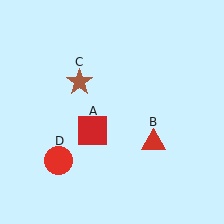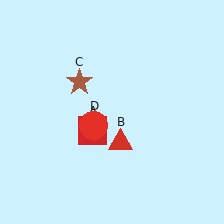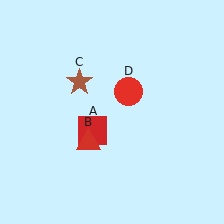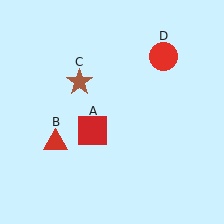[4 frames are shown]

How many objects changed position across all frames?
2 objects changed position: red triangle (object B), red circle (object D).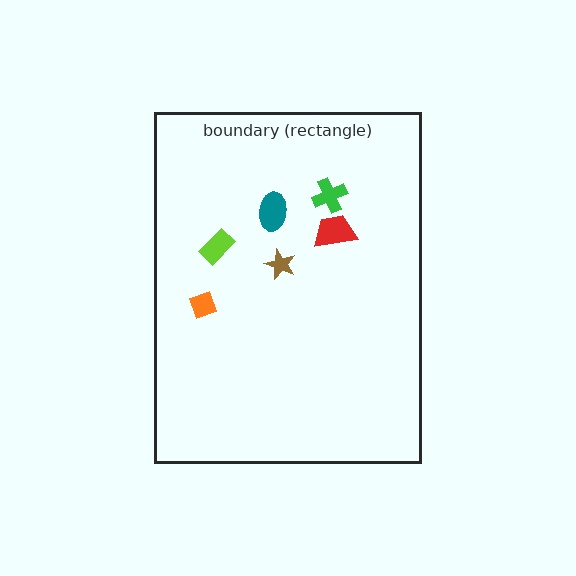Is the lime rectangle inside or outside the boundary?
Inside.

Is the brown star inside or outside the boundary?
Inside.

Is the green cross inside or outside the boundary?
Inside.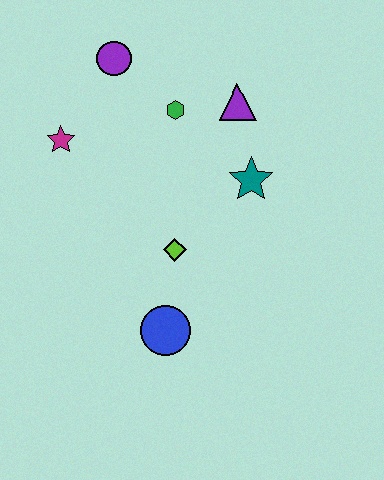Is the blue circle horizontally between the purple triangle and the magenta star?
Yes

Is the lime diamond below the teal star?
Yes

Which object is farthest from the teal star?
The magenta star is farthest from the teal star.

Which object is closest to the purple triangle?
The green hexagon is closest to the purple triangle.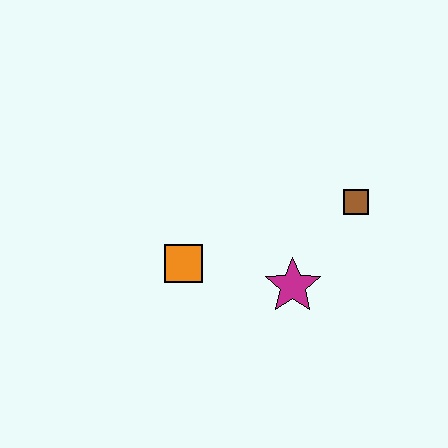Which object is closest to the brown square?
The magenta star is closest to the brown square.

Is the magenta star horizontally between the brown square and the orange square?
Yes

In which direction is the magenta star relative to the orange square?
The magenta star is to the right of the orange square.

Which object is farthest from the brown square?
The orange square is farthest from the brown square.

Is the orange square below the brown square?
Yes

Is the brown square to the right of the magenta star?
Yes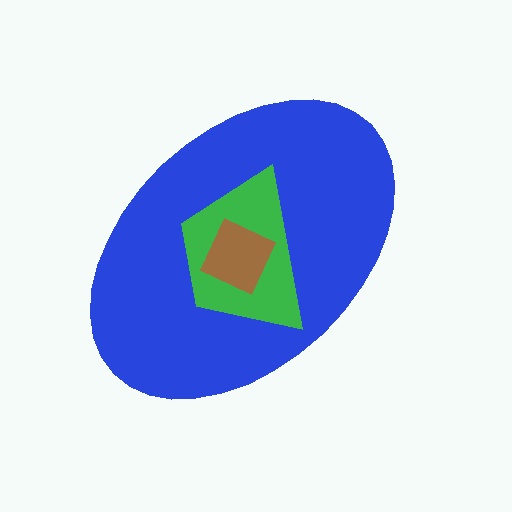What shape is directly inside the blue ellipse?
The green trapezoid.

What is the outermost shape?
The blue ellipse.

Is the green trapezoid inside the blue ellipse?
Yes.